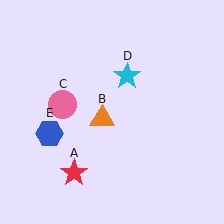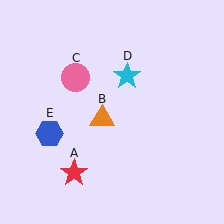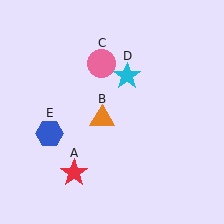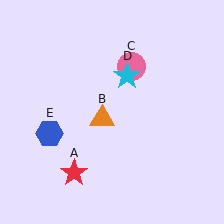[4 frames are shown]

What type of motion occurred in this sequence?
The pink circle (object C) rotated clockwise around the center of the scene.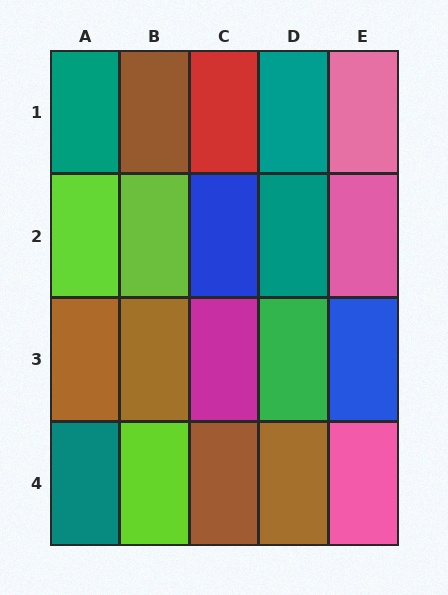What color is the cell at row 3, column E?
Blue.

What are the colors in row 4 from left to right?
Teal, lime, brown, brown, pink.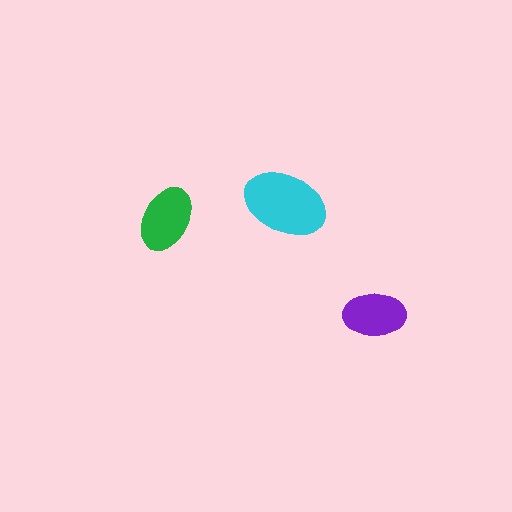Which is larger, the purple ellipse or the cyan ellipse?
The cyan one.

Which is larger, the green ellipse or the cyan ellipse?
The cyan one.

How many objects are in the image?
There are 3 objects in the image.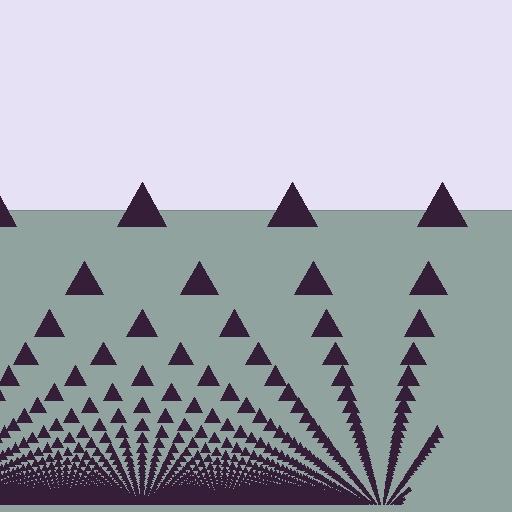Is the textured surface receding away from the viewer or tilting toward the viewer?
The surface appears to tilt toward the viewer. Texture elements get larger and sparser toward the top.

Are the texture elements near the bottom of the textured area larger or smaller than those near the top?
Smaller. The gradient is inverted — elements near the bottom are smaller and denser.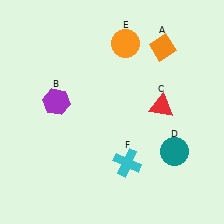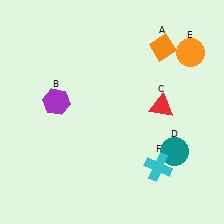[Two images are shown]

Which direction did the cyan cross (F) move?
The cyan cross (F) moved right.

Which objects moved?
The objects that moved are: the orange circle (E), the cyan cross (F).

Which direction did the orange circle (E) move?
The orange circle (E) moved right.